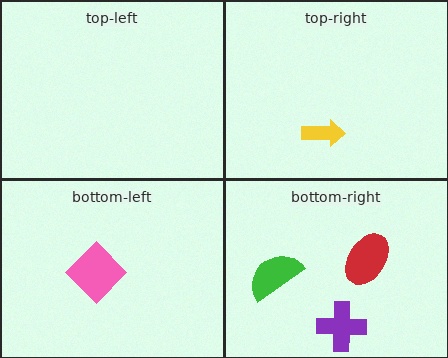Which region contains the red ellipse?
The bottom-right region.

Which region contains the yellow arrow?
The top-right region.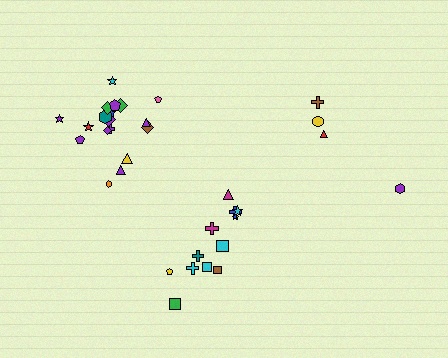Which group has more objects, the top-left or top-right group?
The top-left group.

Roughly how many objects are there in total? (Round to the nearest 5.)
Roughly 35 objects in total.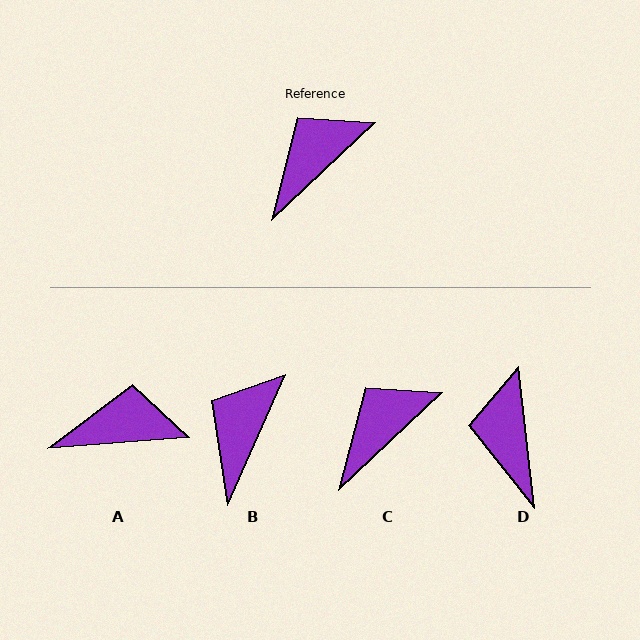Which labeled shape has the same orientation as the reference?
C.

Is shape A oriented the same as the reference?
No, it is off by about 39 degrees.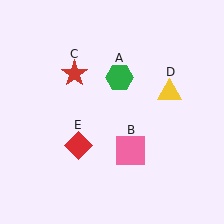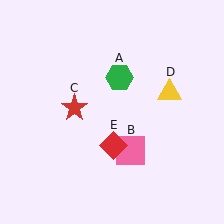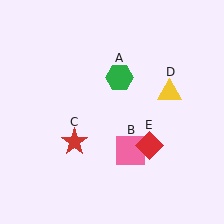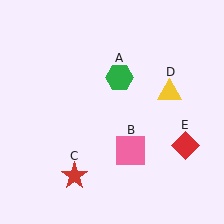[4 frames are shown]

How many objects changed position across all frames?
2 objects changed position: red star (object C), red diamond (object E).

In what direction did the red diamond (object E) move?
The red diamond (object E) moved right.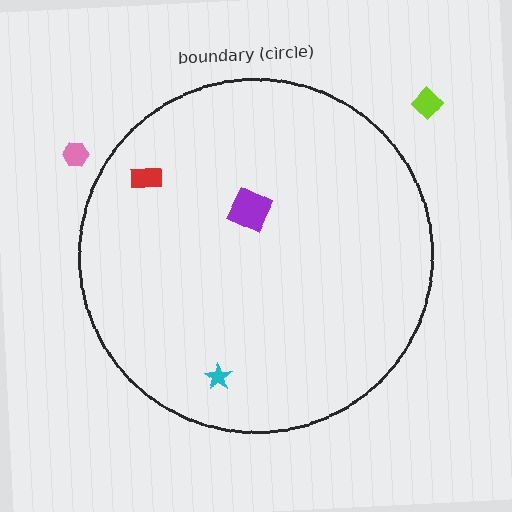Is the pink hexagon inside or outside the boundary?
Outside.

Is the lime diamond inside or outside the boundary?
Outside.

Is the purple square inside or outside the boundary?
Inside.